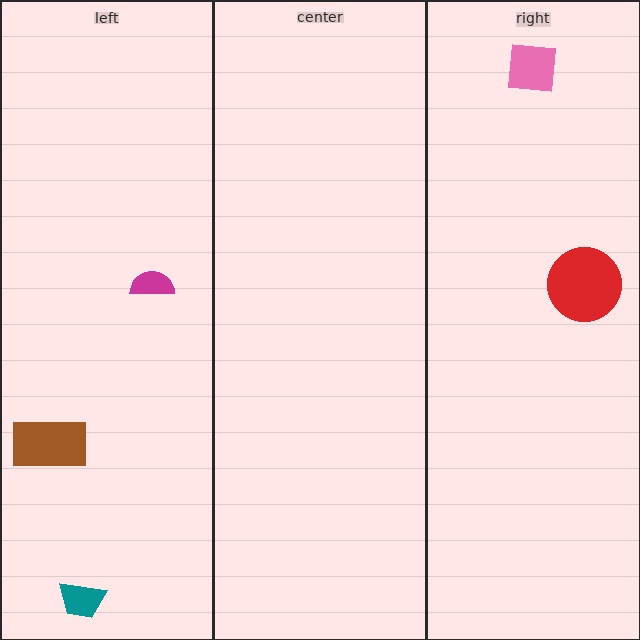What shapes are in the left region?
The teal trapezoid, the brown rectangle, the magenta semicircle.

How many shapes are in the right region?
2.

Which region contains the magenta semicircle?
The left region.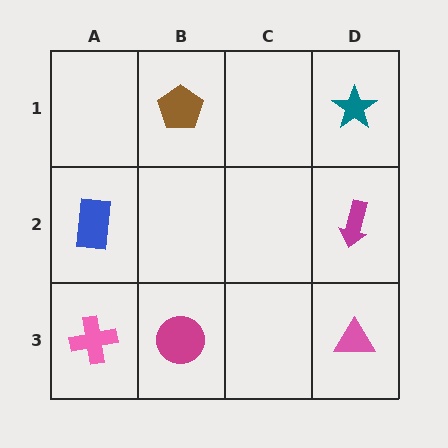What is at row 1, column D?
A teal star.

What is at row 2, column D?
A magenta arrow.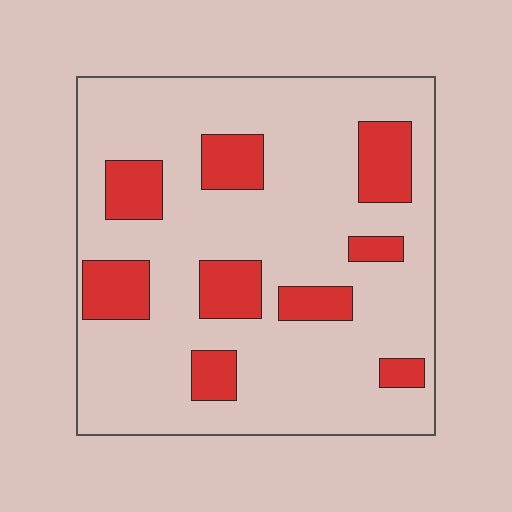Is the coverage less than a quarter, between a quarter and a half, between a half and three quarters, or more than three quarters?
Less than a quarter.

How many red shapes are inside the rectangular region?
9.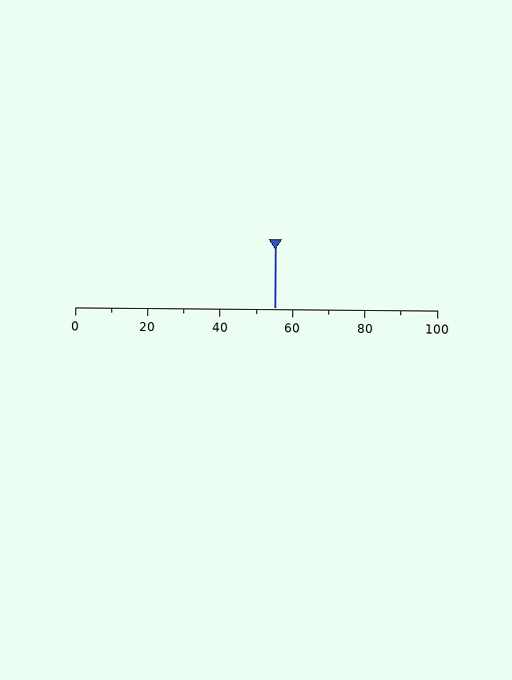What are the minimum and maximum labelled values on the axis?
The axis runs from 0 to 100.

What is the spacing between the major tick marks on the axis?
The major ticks are spaced 20 apart.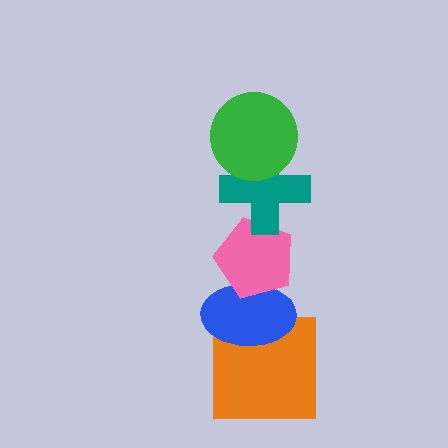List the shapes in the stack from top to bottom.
From top to bottom: the green circle, the teal cross, the pink pentagon, the blue ellipse, the orange square.